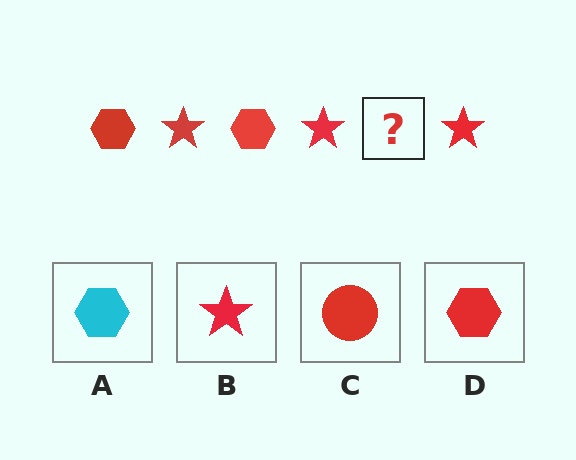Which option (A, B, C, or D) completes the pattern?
D.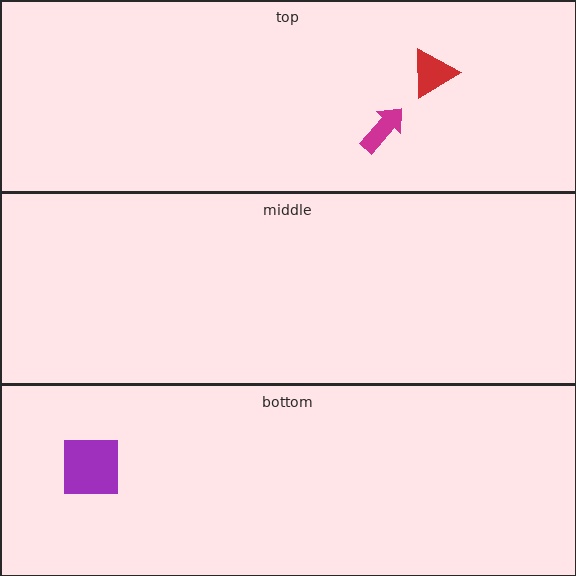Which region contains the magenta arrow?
The top region.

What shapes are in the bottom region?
The purple square.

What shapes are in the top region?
The red triangle, the magenta arrow.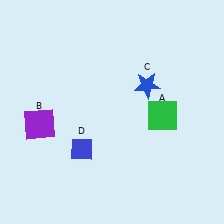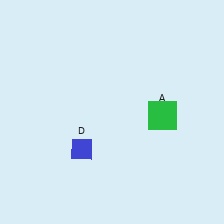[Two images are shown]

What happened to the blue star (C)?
The blue star (C) was removed in Image 2. It was in the top-right area of Image 1.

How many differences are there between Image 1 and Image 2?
There are 2 differences between the two images.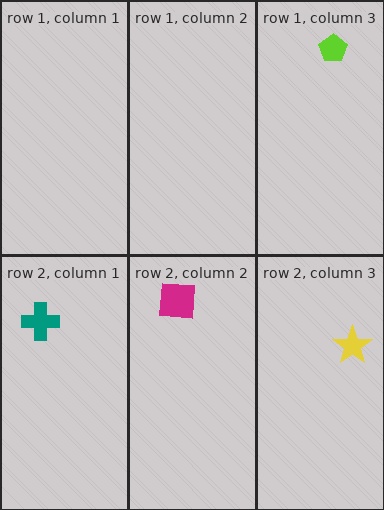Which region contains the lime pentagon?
The row 1, column 3 region.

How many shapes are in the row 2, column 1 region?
1.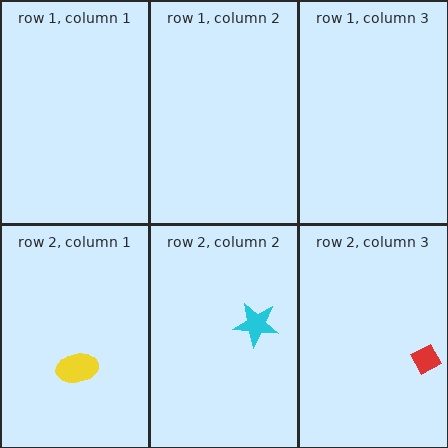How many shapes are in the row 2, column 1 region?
1.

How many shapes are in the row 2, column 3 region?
1.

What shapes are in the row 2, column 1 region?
The yellow ellipse.